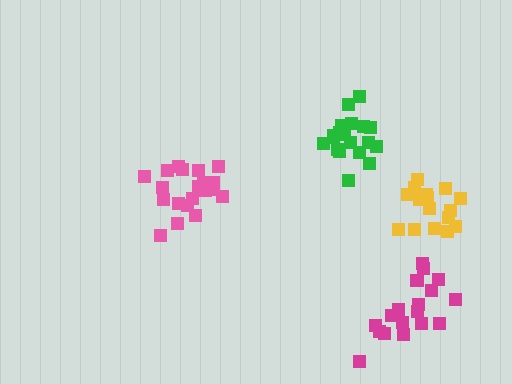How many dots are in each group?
Group 1: 21 dots, Group 2: 20 dots, Group 3: 16 dots, Group 4: 18 dots (75 total).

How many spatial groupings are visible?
There are 4 spatial groupings.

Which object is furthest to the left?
The pink cluster is leftmost.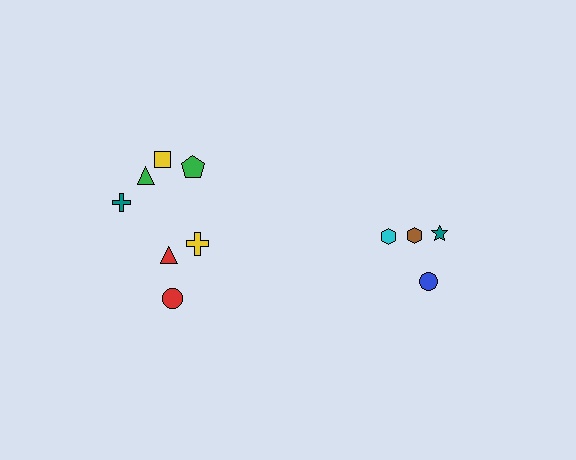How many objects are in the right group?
There are 4 objects.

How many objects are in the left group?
There are 7 objects.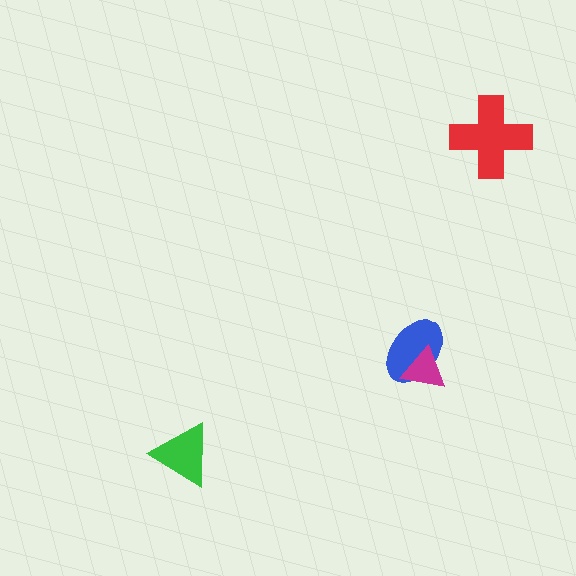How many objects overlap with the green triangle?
0 objects overlap with the green triangle.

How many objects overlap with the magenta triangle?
1 object overlaps with the magenta triangle.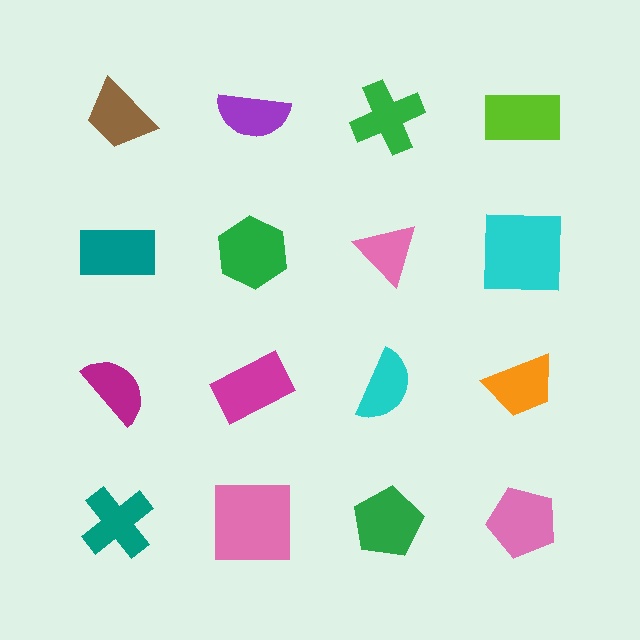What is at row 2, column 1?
A teal rectangle.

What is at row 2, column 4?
A cyan square.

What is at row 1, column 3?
A green cross.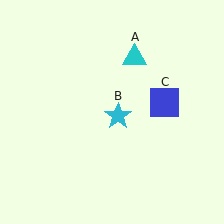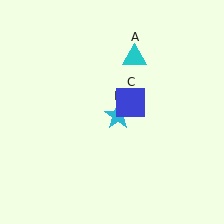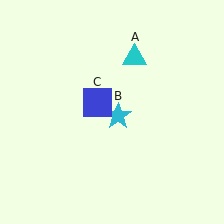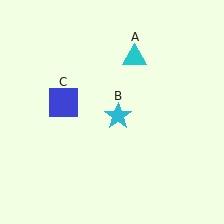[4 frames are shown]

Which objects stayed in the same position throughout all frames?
Cyan triangle (object A) and cyan star (object B) remained stationary.